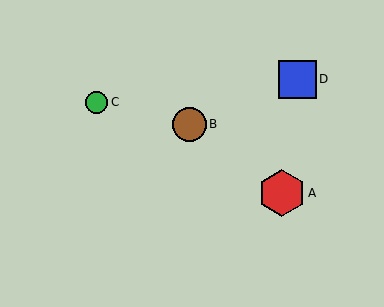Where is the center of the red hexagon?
The center of the red hexagon is at (282, 193).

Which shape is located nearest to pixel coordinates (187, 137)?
The brown circle (labeled B) at (189, 124) is nearest to that location.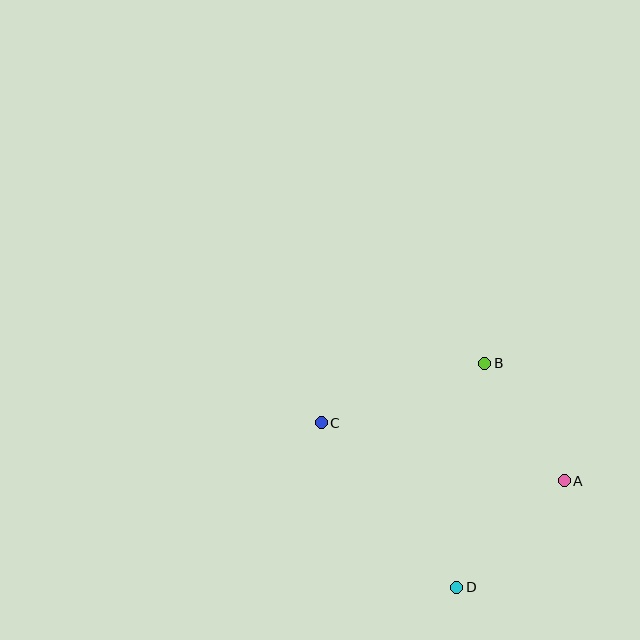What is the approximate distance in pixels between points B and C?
The distance between B and C is approximately 174 pixels.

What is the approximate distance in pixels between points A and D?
The distance between A and D is approximately 151 pixels.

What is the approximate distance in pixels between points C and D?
The distance between C and D is approximately 213 pixels.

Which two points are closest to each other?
Points A and B are closest to each other.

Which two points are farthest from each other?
Points A and C are farthest from each other.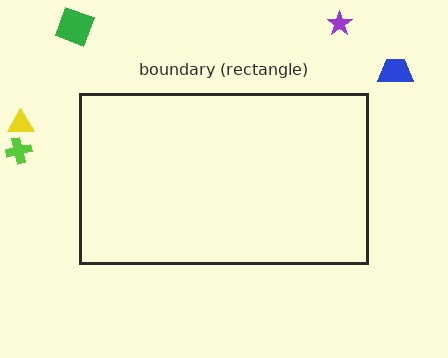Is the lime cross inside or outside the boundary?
Outside.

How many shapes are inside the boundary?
0 inside, 5 outside.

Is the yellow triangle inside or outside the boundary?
Outside.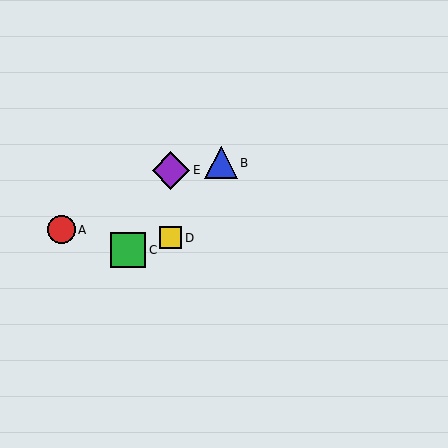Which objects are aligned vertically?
Objects D, E are aligned vertically.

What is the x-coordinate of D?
Object D is at x≈171.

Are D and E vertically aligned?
Yes, both are at x≈171.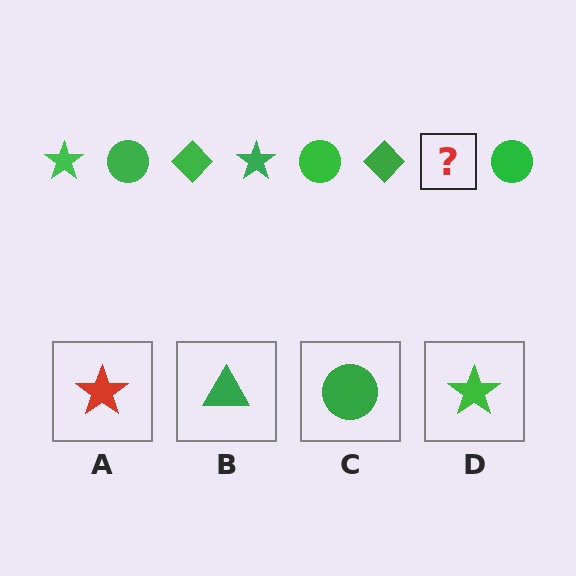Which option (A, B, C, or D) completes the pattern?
D.